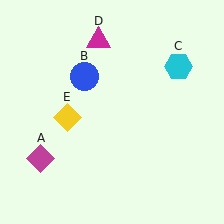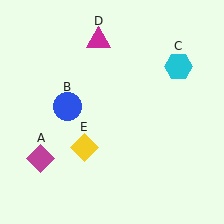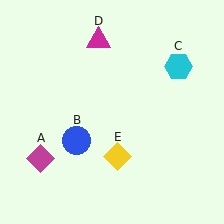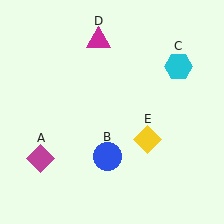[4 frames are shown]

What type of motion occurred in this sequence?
The blue circle (object B), yellow diamond (object E) rotated counterclockwise around the center of the scene.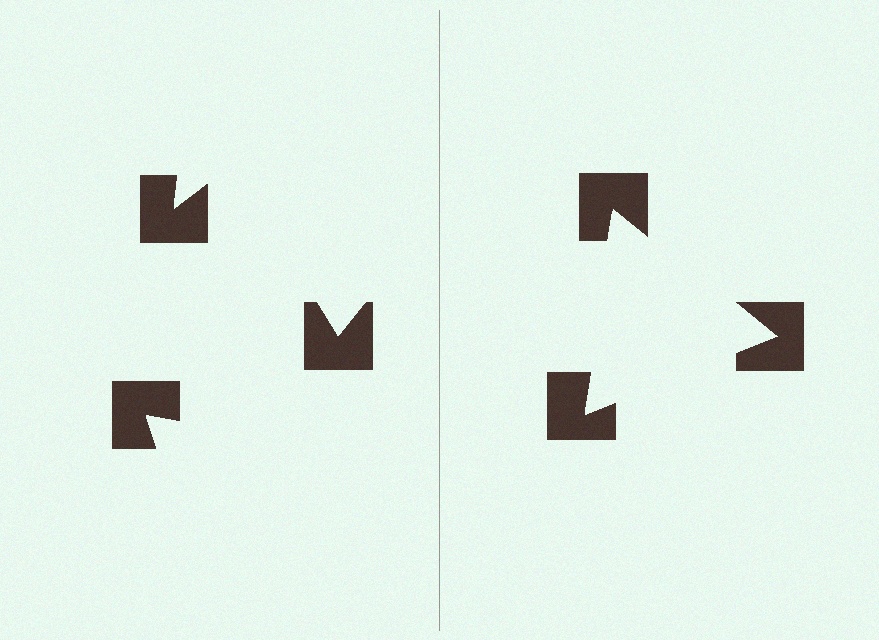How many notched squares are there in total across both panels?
6 — 3 on each side.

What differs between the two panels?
The notched squares are positioned identically on both sides; only the wedge orientations differ. On the right they align to a triangle; on the left they are misaligned.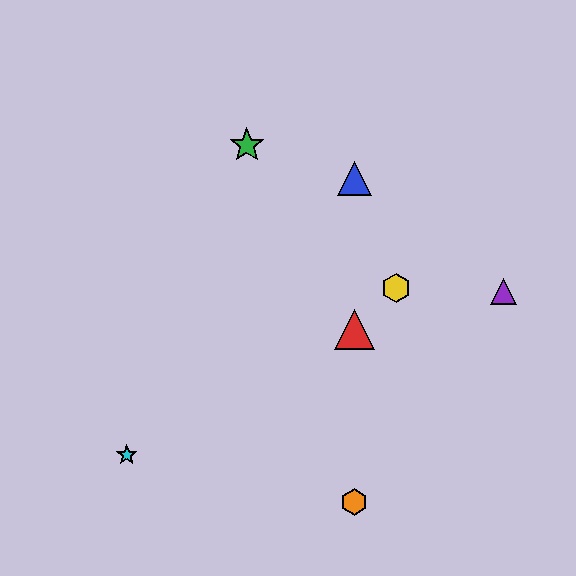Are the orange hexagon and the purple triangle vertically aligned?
No, the orange hexagon is at x≈354 and the purple triangle is at x≈504.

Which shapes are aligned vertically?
The red triangle, the blue triangle, the orange hexagon are aligned vertically.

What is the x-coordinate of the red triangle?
The red triangle is at x≈354.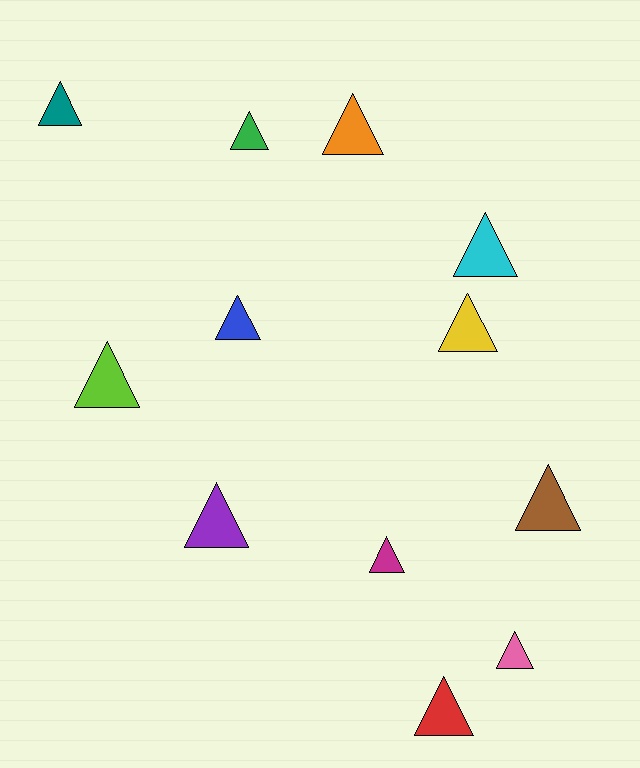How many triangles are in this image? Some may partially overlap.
There are 12 triangles.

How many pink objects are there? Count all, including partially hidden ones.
There is 1 pink object.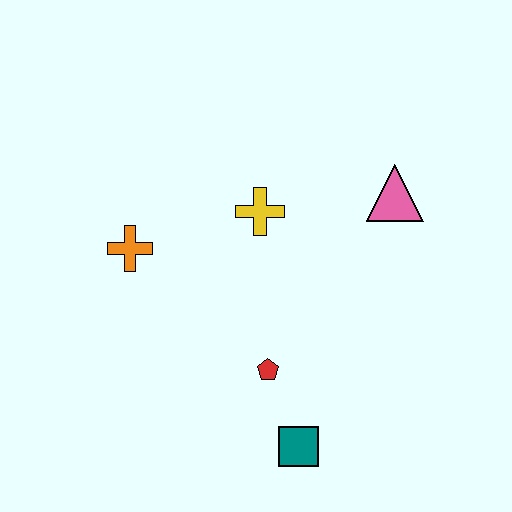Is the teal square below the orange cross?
Yes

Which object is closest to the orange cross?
The yellow cross is closest to the orange cross.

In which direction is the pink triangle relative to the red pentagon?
The pink triangle is above the red pentagon.